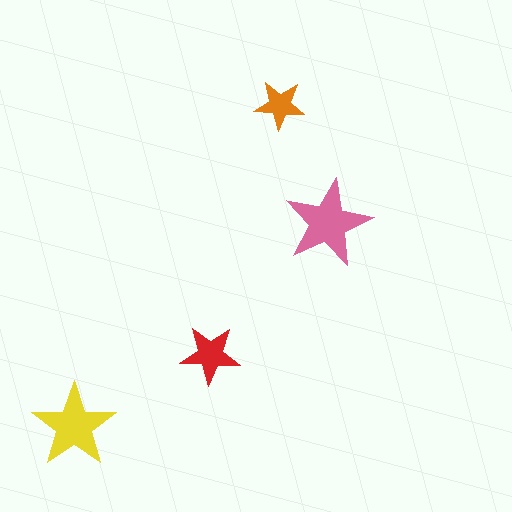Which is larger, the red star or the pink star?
The pink one.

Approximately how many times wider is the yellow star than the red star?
About 1.5 times wider.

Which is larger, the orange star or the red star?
The red one.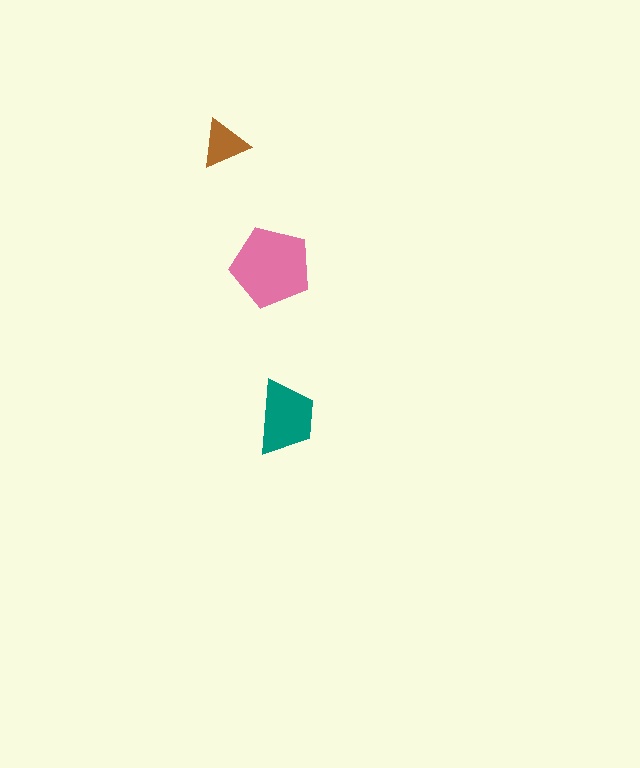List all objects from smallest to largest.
The brown triangle, the teal trapezoid, the pink pentagon.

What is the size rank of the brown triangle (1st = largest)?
3rd.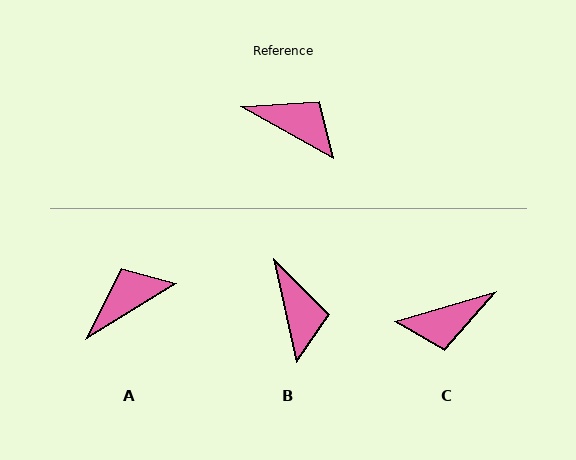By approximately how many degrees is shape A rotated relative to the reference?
Approximately 60 degrees counter-clockwise.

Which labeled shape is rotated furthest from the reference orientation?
C, about 134 degrees away.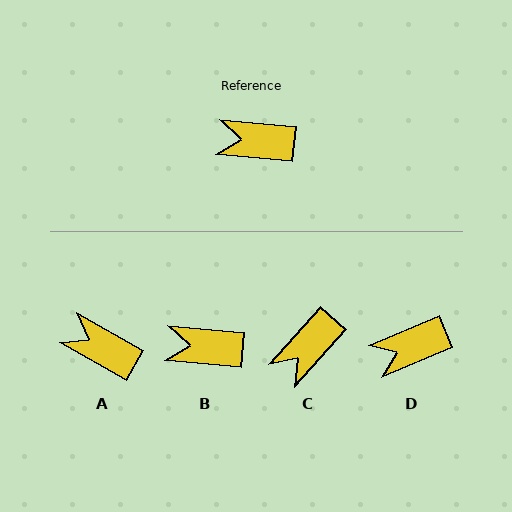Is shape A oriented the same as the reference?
No, it is off by about 24 degrees.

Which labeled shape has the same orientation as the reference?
B.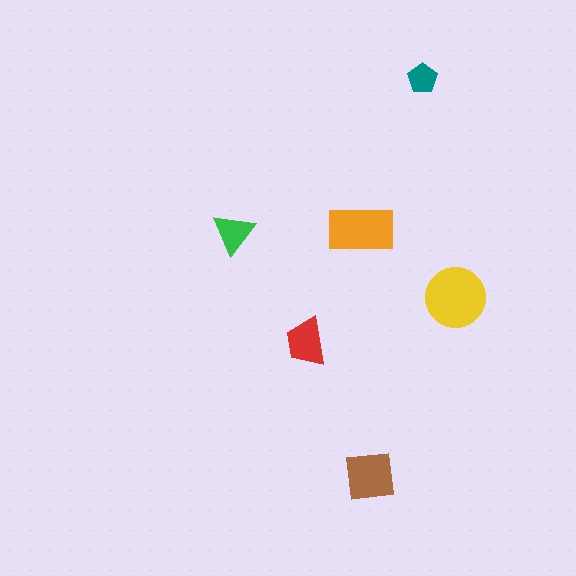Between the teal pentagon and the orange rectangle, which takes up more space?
The orange rectangle.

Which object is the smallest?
The teal pentagon.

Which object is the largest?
The yellow circle.